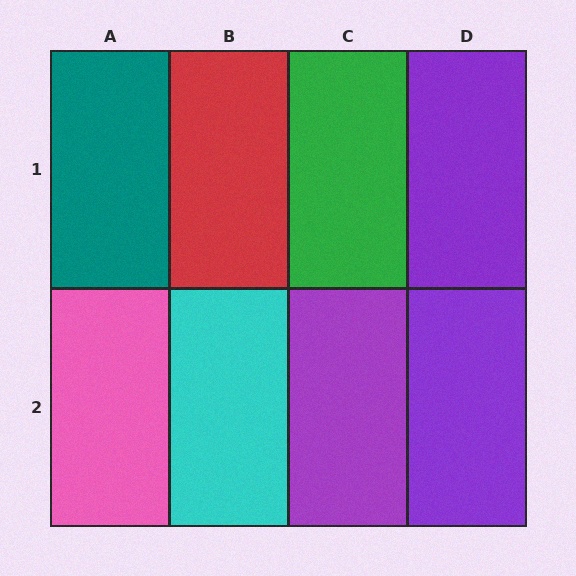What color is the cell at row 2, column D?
Purple.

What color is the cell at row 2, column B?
Cyan.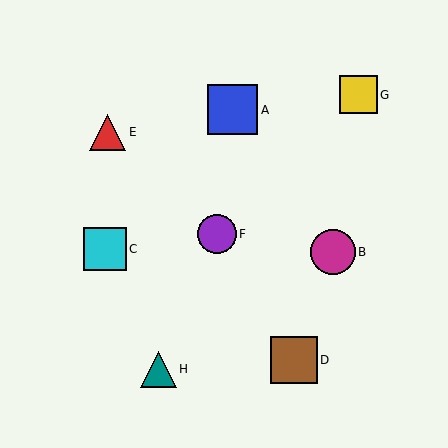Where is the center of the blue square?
The center of the blue square is at (233, 110).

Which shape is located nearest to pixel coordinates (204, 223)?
The purple circle (labeled F) at (217, 234) is nearest to that location.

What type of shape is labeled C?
Shape C is a cyan square.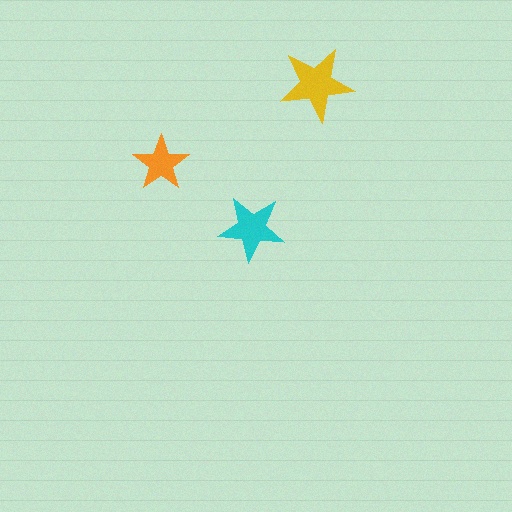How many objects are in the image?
There are 3 objects in the image.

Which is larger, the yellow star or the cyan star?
The yellow one.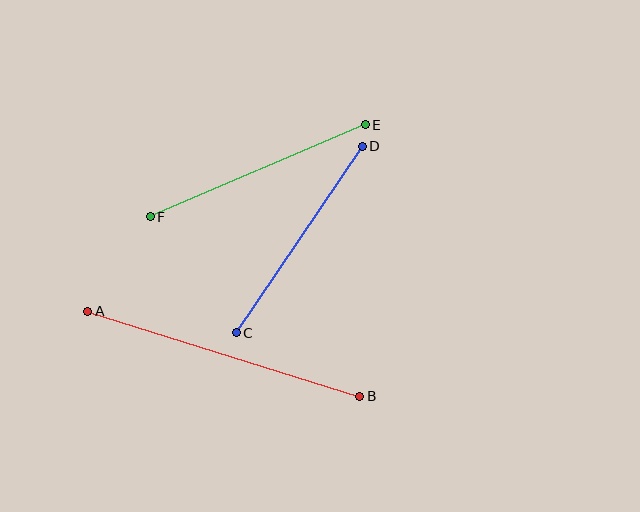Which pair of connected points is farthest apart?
Points A and B are farthest apart.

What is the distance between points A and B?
The distance is approximately 285 pixels.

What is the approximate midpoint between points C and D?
The midpoint is at approximately (299, 240) pixels.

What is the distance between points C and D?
The distance is approximately 225 pixels.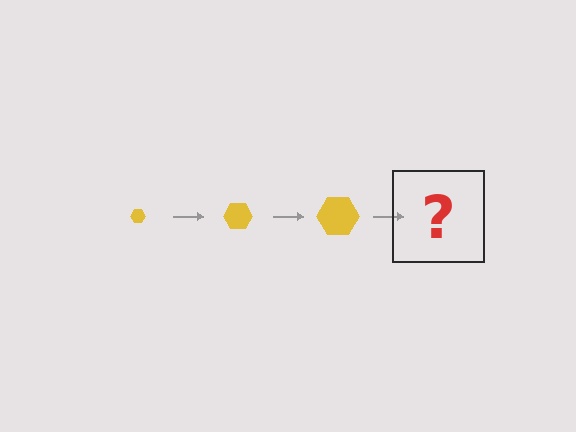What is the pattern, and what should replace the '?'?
The pattern is that the hexagon gets progressively larger each step. The '?' should be a yellow hexagon, larger than the previous one.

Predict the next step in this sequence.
The next step is a yellow hexagon, larger than the previous one.